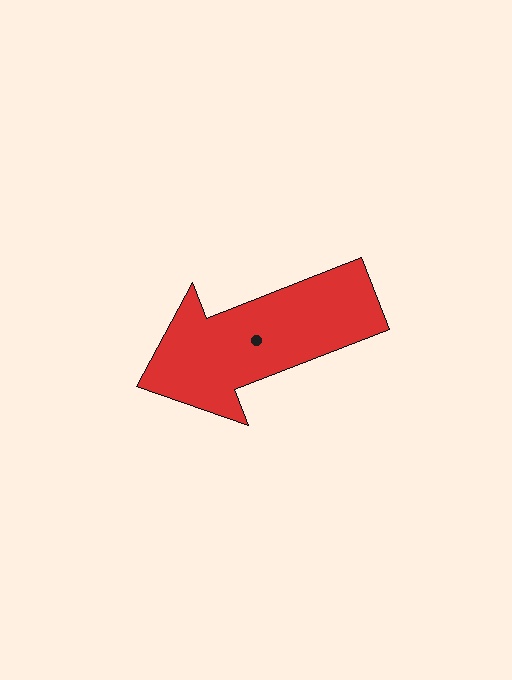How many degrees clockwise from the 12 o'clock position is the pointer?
Approximately 249 degrees.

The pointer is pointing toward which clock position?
Roughly 8 o'clock.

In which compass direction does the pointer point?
West.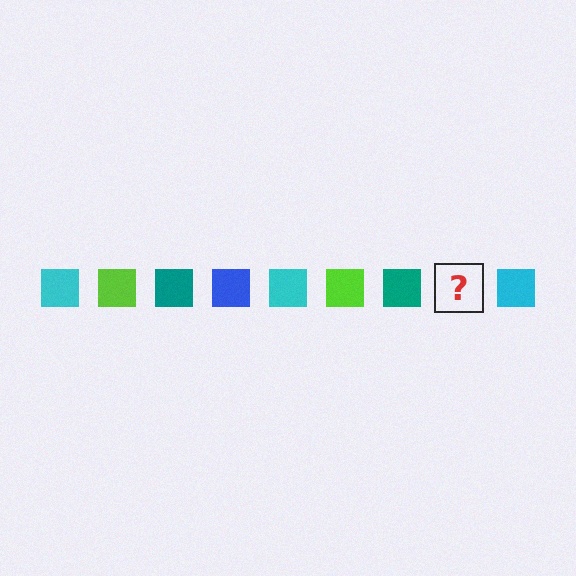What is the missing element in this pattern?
The missing element is a blue square.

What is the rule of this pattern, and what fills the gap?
The rule is that the pattern cycles through cyan, lime, teal, blue squares. The gap should be filled with a blue square.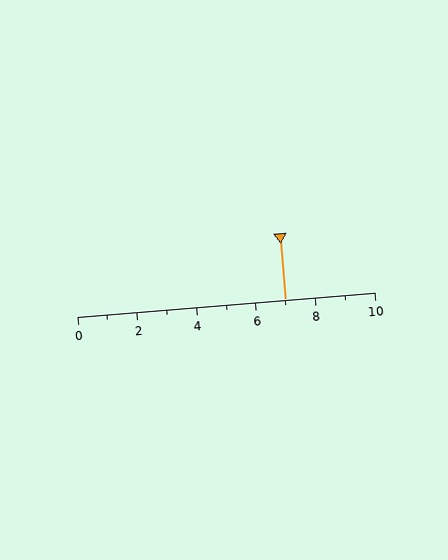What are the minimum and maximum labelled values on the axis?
The axis runs from 0 to 10.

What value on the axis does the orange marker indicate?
The marker indicates approximately 7.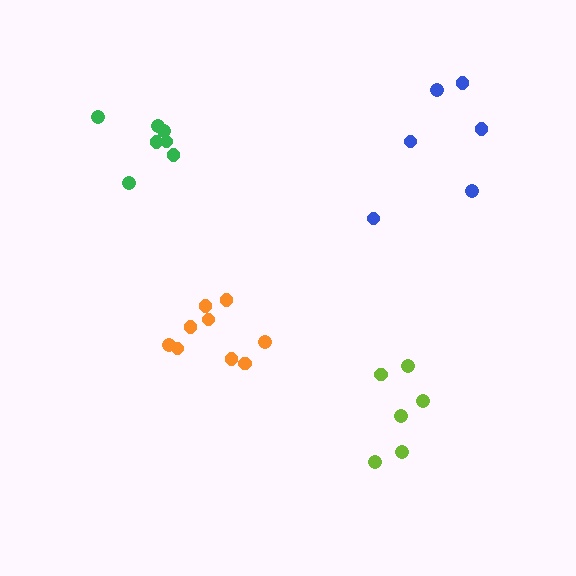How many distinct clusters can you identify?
There are 4 distinct clusters.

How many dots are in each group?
Group 1: 9 dots, Group 2: 6 dots, Group 3: 6 dots, Group 4: 7 dots (28 total).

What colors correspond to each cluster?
The clusters are colored: orange, lime, blue, green.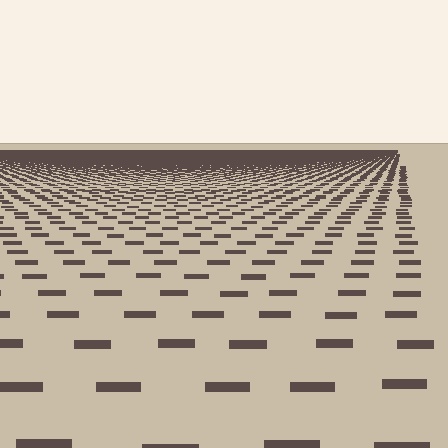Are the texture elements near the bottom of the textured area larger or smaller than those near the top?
Larger. Near the bottom, elements are closer to the viewer and appear at a bigger on-screen size.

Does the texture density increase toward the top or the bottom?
Density increases toward the top.